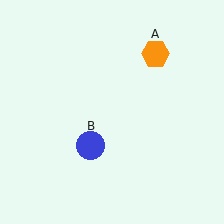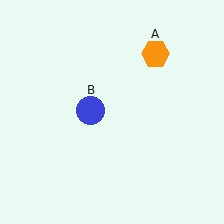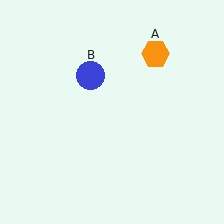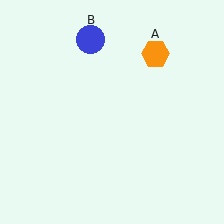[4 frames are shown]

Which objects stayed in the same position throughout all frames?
Orange hexagon (object A) remained stationary.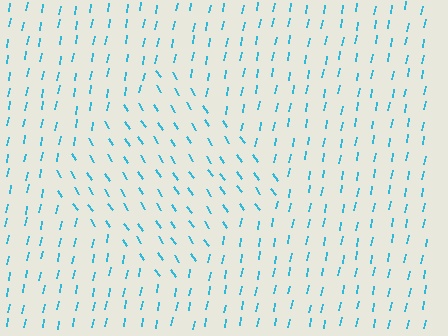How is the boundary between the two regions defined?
The boundary is defined purely by a change in line orientation (approximately 45 degrees difference). All lines are the same color and thickness.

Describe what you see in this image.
The image is filled with small cyan line segments. A diamond region in the image has lines oriented differently from the surrounding lines, creating a visible texture boundary.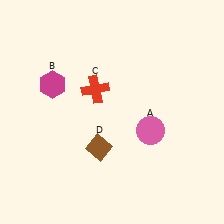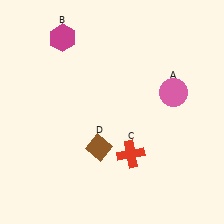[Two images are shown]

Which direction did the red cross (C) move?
The red cross (C) moved down.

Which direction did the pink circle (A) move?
The pink circle (A) moved up.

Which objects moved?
The objects that moved are: the pink circle (A), the magenta hexagon (B), the red cross (C).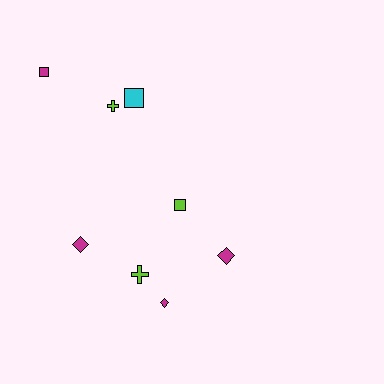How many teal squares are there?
There are no teal squares.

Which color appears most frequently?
Magenta, with 4 objects.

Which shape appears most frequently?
Diamond, with 3 objects.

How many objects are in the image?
There are 8 objects.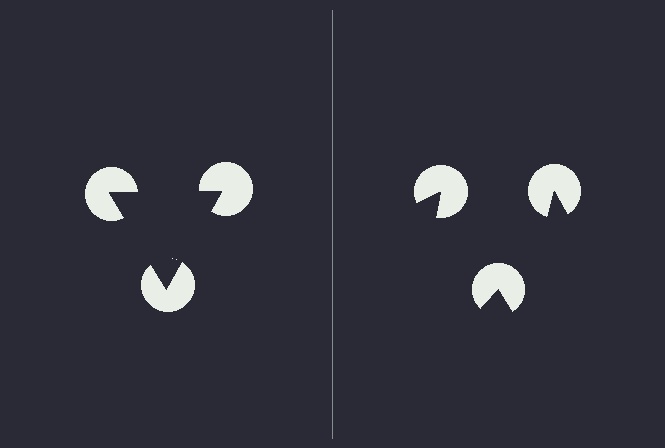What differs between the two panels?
The pac-man discs are positioned identically on both sides; only the wedge orientations differ. On the left they align to a triangle; on the right they are misaligned.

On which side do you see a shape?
An illusory triangle appears on the left side. On the right side the wedge cuts are rotated, so no coherent shape forms.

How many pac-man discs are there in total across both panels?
6 — 3 on each side.